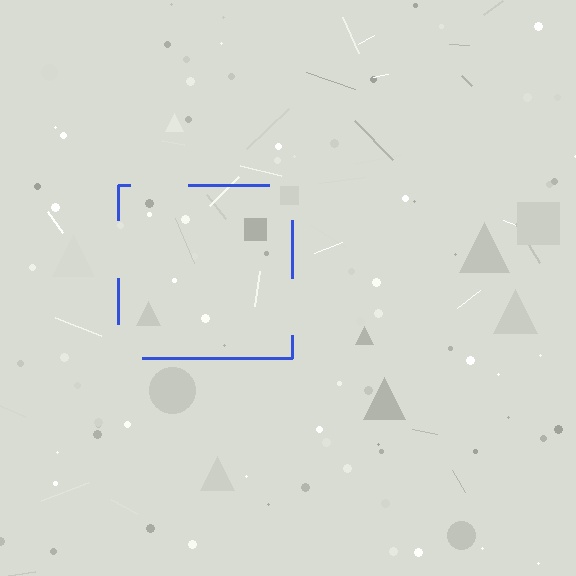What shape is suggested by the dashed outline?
The dashed outline suggests a square.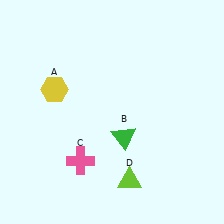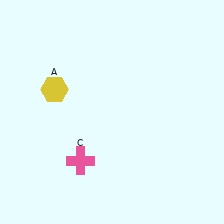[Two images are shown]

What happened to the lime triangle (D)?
The lime triangle (D) was removed in Image 2. It was in the bottom-right area of Image 1.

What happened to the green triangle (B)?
The green triangle (B) was removed in Image 2. It was in the bottom-right area of Image 1.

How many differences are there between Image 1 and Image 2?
There are 2 differences between the two images.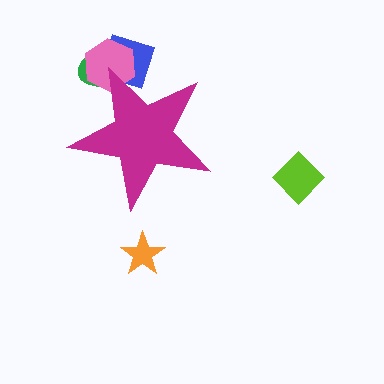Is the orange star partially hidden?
No, the orange star is fully visible.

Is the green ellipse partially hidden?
Yes, the green ellipse is partially hidden behind the magenta star.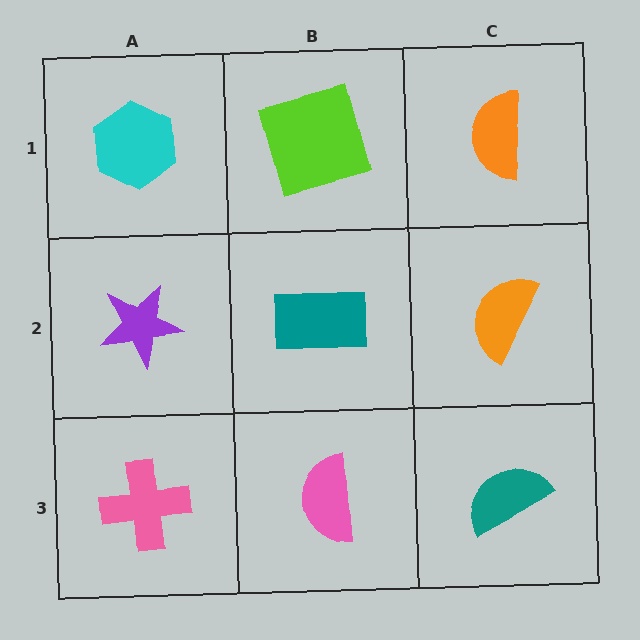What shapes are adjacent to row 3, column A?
A purple star (row 2, column A), a pink semicircle (row 3, column B).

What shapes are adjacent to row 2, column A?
A cyan hexagon (row 1, column A), a pink cross (row 3, column A), a teal rectangle (row 2, column B).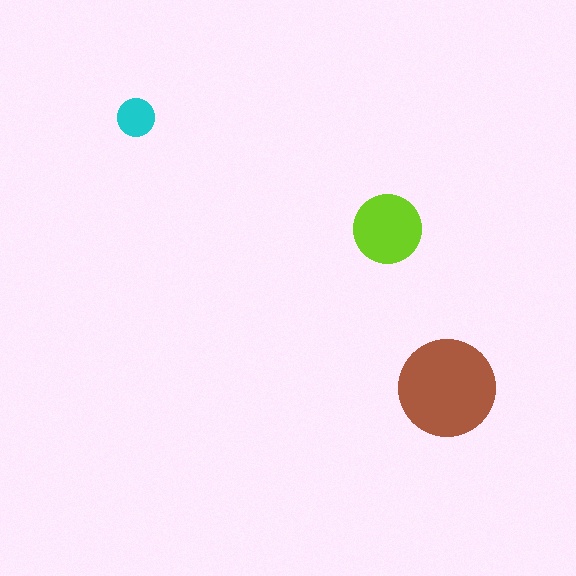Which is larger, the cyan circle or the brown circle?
The brown one.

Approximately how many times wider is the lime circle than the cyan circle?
About 2 times wider.